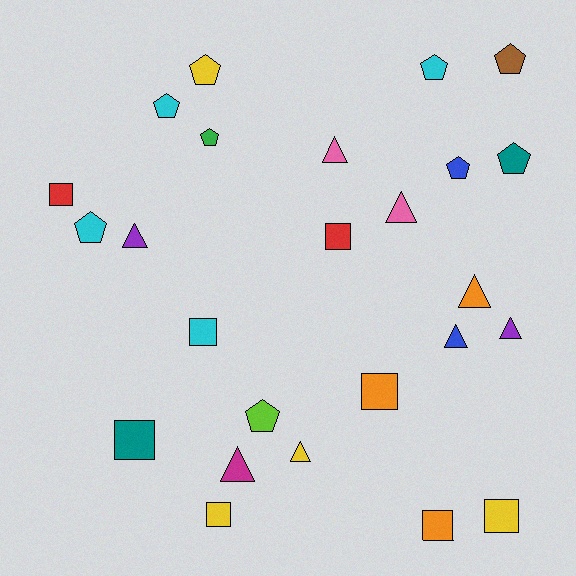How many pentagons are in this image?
There are 9 pentagons.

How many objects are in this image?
There are 25 objects.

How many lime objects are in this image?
There is 1 lime object.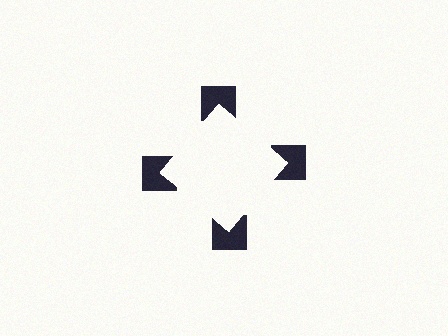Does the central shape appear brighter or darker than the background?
It typically appears slightly brighter than the background, even though no actual brightness change is drawn.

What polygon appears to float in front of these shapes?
An illusory square — its edges are inferred from the aligned wedge cuts in the notched squares, not physically drawn.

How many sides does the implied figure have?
4 sides.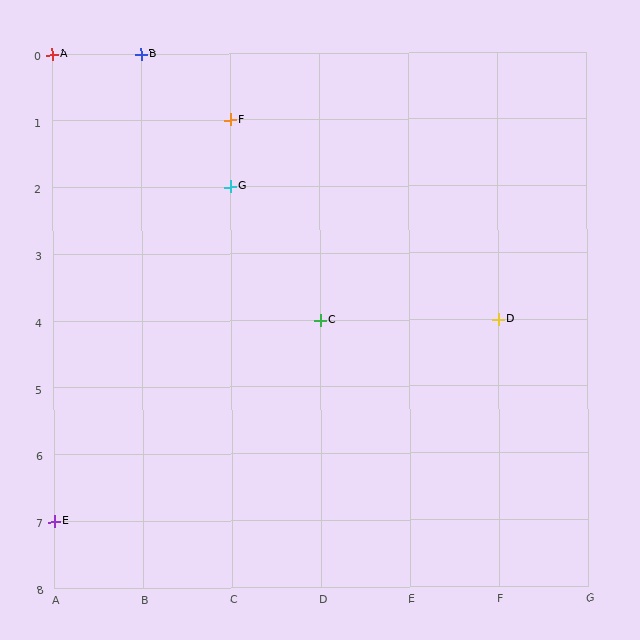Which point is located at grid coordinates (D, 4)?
Point C is at (D, 4).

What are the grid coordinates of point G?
Point G is at grid coordinates (C, 2).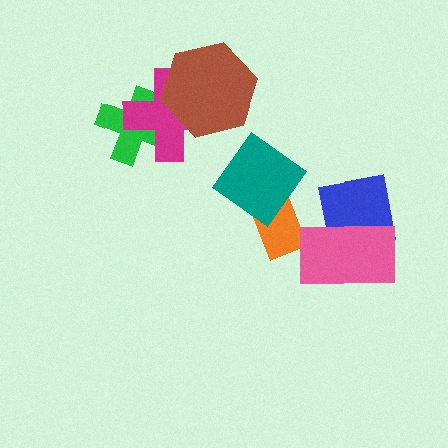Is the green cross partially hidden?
Yes, it is partially covered by another shape.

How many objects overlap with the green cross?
1 object overlaps with the green cross.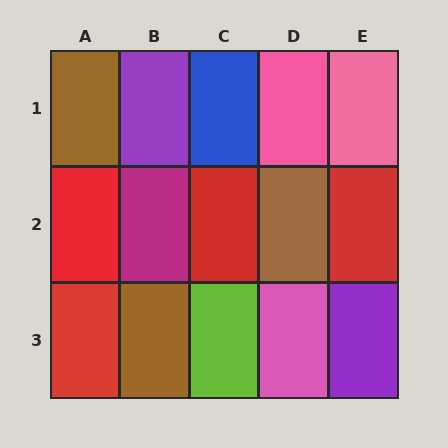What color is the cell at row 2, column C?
Red.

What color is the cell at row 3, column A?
Red.